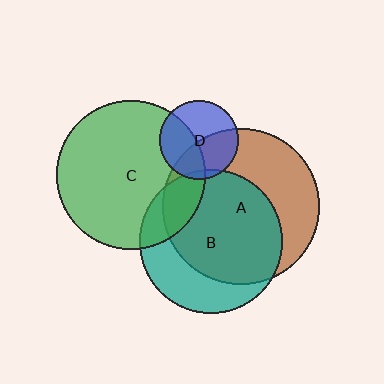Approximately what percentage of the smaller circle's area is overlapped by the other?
Approximately 40%.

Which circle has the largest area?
Circle A (brown).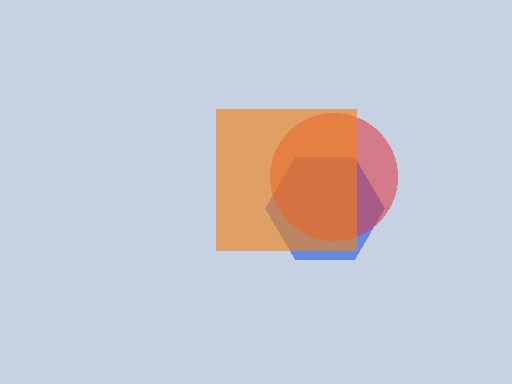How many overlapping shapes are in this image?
There are 3 overlapping shapes in the image.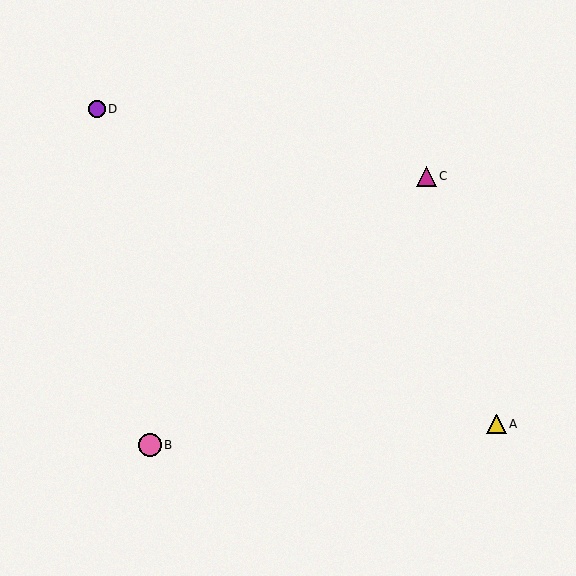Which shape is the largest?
The pink circle (labeled B) is the largest.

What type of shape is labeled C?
Shape C is a magenta triangle.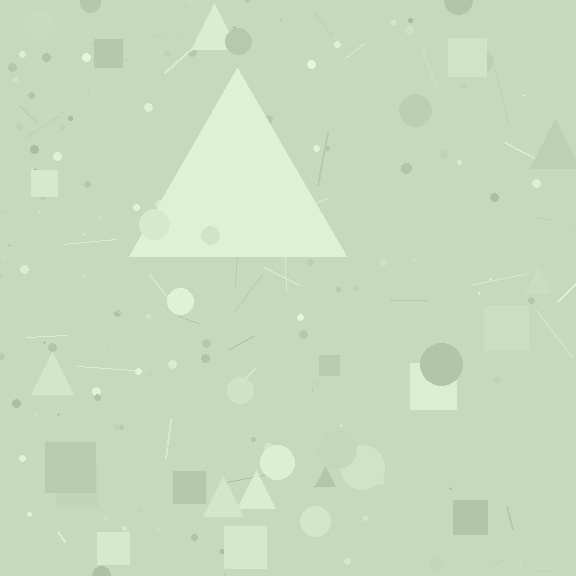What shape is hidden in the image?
A triangle is hidden in the image.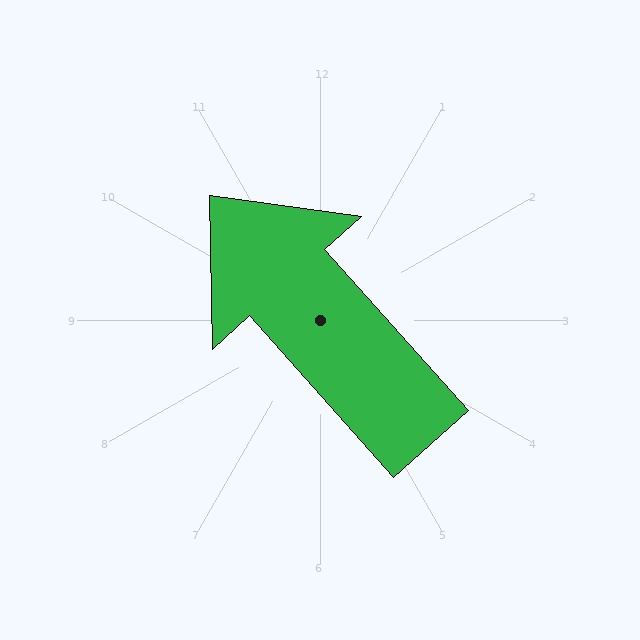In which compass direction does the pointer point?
Northwest.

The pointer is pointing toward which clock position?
Roughly 11 o'clock.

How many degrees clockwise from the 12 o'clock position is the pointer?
Approximately 318 degrees.